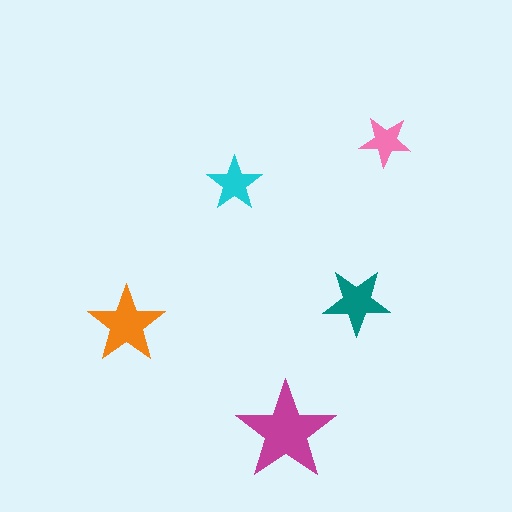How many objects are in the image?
There are 5 objects in the image.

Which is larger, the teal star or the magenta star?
The magenta one.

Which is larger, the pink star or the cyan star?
The cyan one.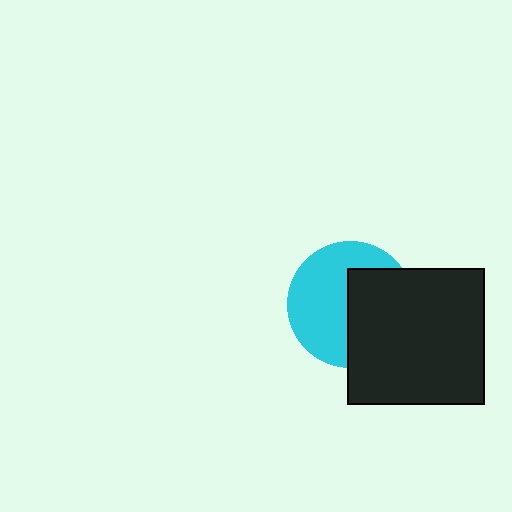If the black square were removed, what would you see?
You would see the complete cyan circle.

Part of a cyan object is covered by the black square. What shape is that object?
It is a circle.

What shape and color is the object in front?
The object in front is a black square.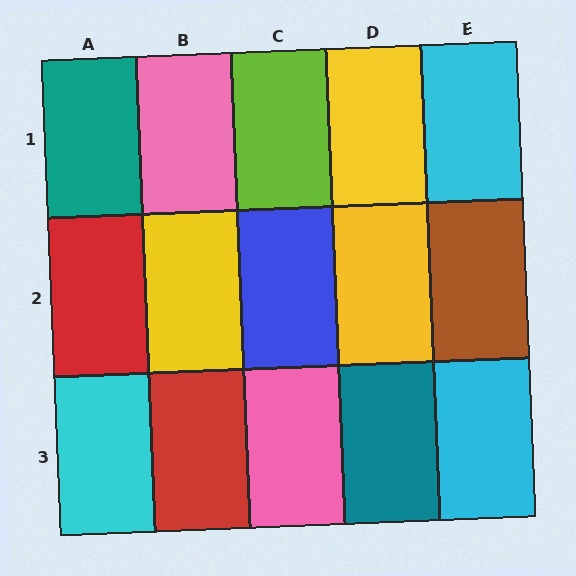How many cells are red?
2 cells are red.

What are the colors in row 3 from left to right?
Cyan, red, pink, teal, cyan.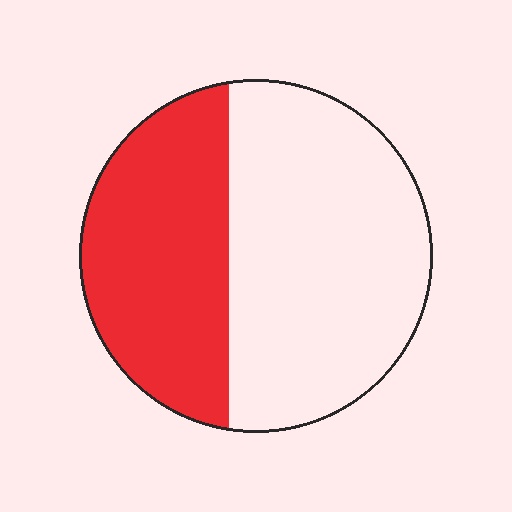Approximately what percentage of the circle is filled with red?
Approximately 40%.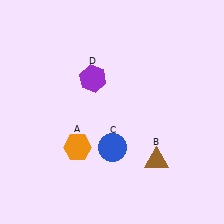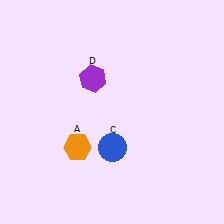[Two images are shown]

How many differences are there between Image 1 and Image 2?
There is 1 difference between the two images.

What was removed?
The brown triangle (B) was removed in Image 2.